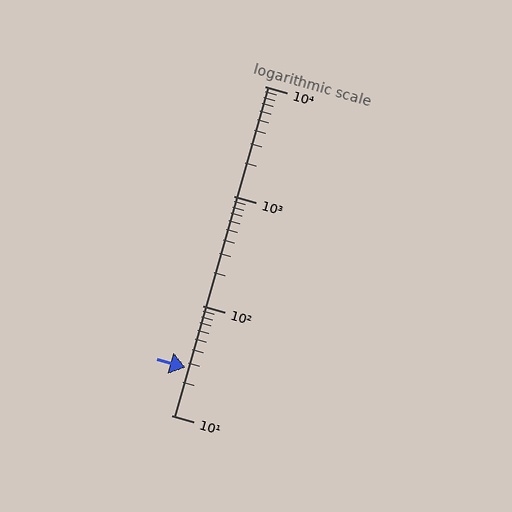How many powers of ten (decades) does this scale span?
The scale spans 3 decades, from 10 to 10000.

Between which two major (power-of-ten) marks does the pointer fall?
The pointer is between 10 and 100.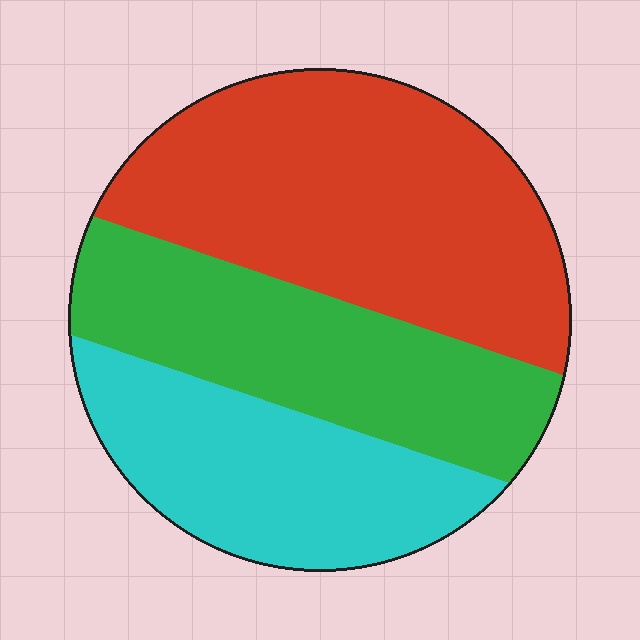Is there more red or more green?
Red.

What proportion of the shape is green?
Green takes up between a sixth and a third of the shape.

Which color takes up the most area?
Red, at roughly 45%.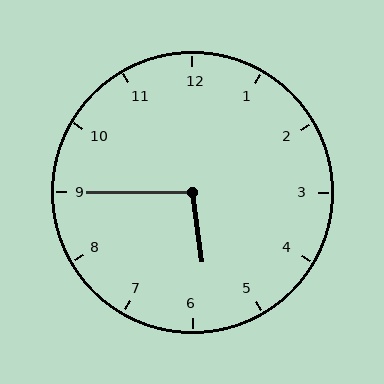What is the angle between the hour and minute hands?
Approximately 98 degrees.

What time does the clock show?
5:45.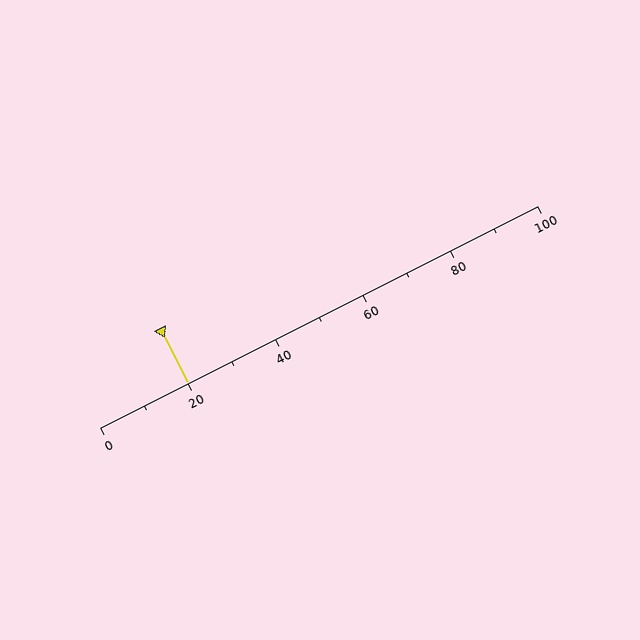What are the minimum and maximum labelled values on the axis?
The axis runs from 0 to 100.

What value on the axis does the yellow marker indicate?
The marker indicates approximately 20.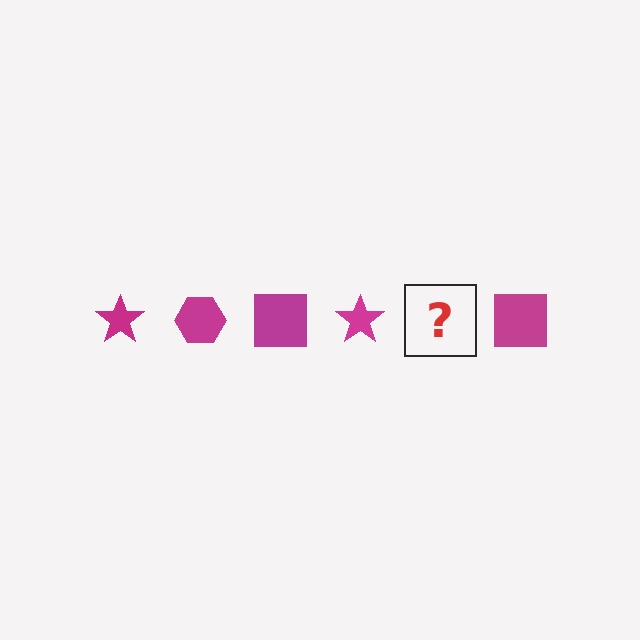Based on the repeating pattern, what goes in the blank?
The blank should be a magenta hexagon.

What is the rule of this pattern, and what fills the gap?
The rule is that the pattern cycles through star, hexagon, square shapes in magenta. The gap should be filled with a magenta hexagon.